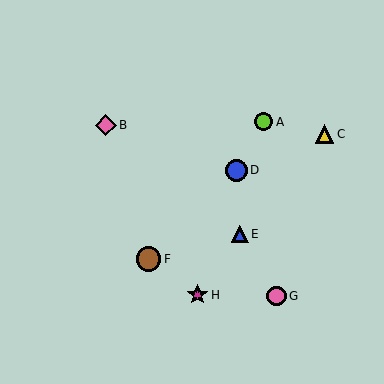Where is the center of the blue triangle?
The center of the blue triangle is at (240, 234).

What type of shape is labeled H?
Shape H is a magenta star.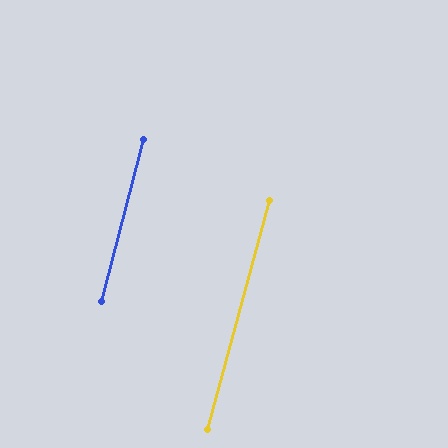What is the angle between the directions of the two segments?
Approximately 0 degrees.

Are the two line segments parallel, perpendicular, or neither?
Parallel — their directions differ by only 0.5°.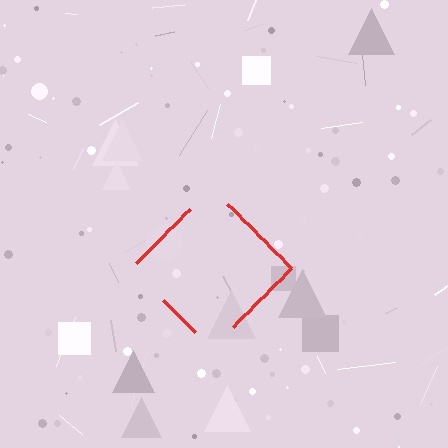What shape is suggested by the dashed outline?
The dashed outline suggests a diamond.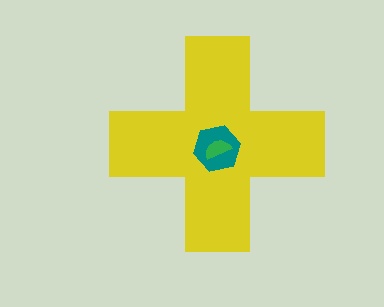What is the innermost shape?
The green semicircle.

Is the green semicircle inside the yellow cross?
Yes.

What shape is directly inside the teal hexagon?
The green semicircle.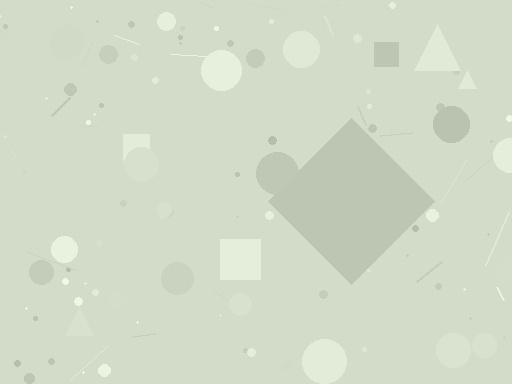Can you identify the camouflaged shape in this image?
The camouflaged shape is a diamond.